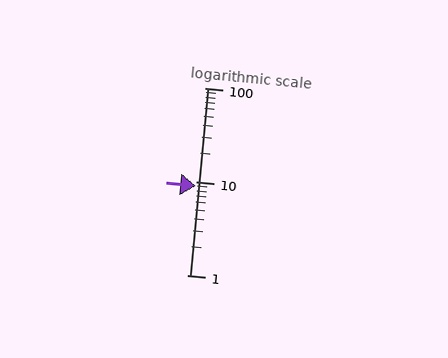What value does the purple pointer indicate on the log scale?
The pointer indicates approximately 9.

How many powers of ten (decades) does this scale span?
The scale spans 2 decades, from 1 to 100.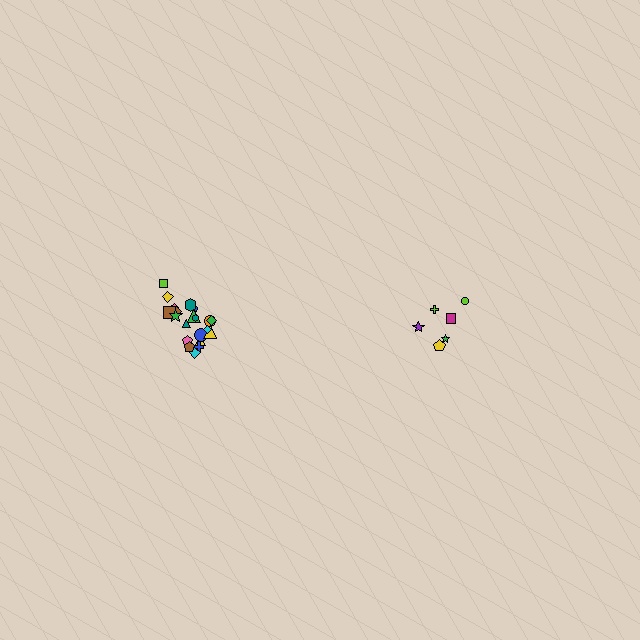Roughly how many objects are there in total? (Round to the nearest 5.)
Roughly 30 objects in total.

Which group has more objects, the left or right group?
The left group.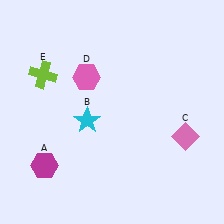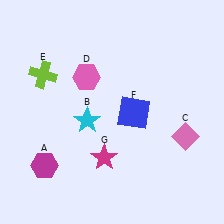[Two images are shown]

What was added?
A blue square (F), a magenta star (G) were added in Image 2.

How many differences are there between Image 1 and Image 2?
There are 2 differences between the two images.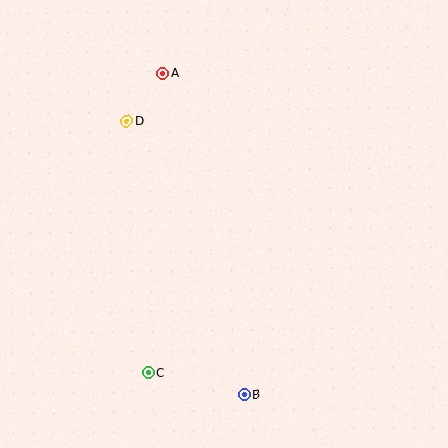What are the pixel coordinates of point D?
Point D is at (127, 121).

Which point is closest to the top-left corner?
Point D is closest to the top-left corner.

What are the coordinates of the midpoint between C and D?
The midpoint between C and D is at (138, 247).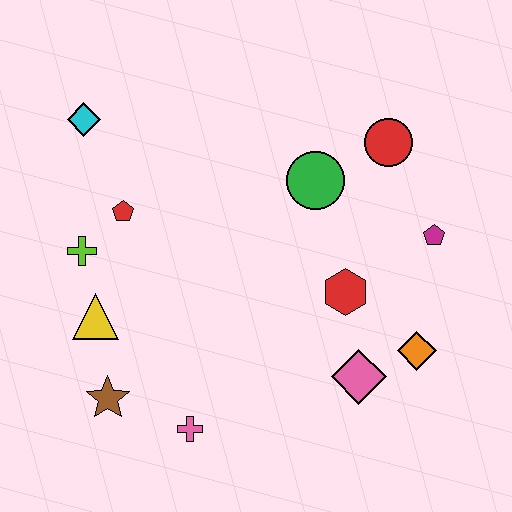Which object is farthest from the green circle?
The brown star is farthest from the green circle.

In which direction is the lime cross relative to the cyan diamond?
The lime cross is below the cyan diamond.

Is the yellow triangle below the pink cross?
No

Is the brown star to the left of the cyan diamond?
No